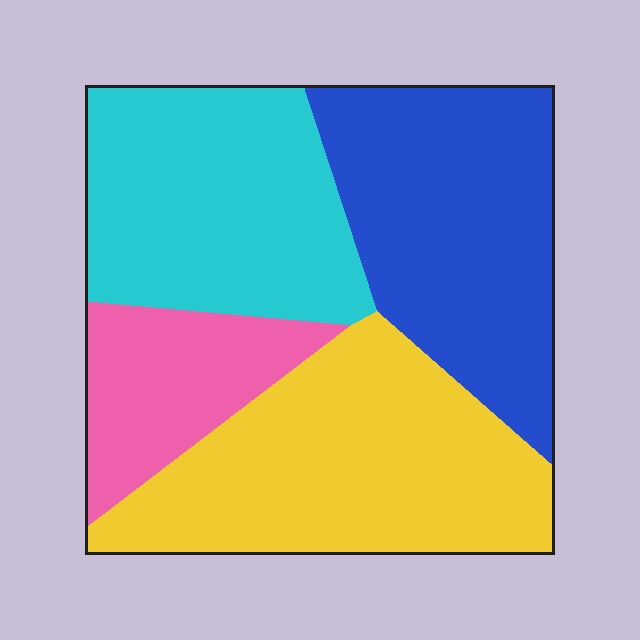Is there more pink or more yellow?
Yellow.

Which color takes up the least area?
Pink, at roughly 15%.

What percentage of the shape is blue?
Blue takes up between a sixth and a third of the shape.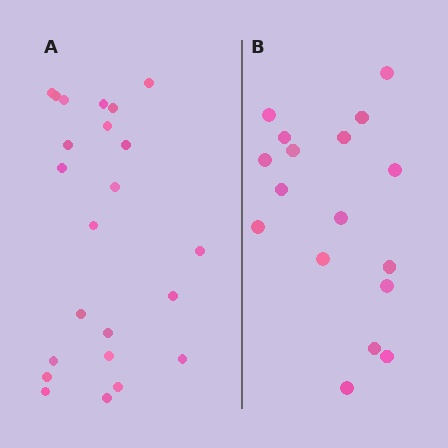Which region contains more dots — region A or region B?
Region A (the left region) has more dots.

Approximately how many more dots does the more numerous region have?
Region A has about 6 more dots than region B.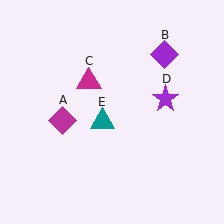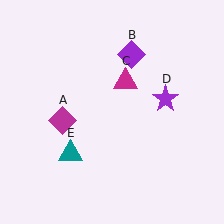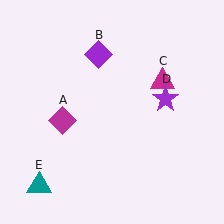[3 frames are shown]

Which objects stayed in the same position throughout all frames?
Magenta diamond (object A) and purple star (object D) remained stationary.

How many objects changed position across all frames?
3 objects changed position: purple diamond (object B), magenta triangle (object C), teal triangle (object E).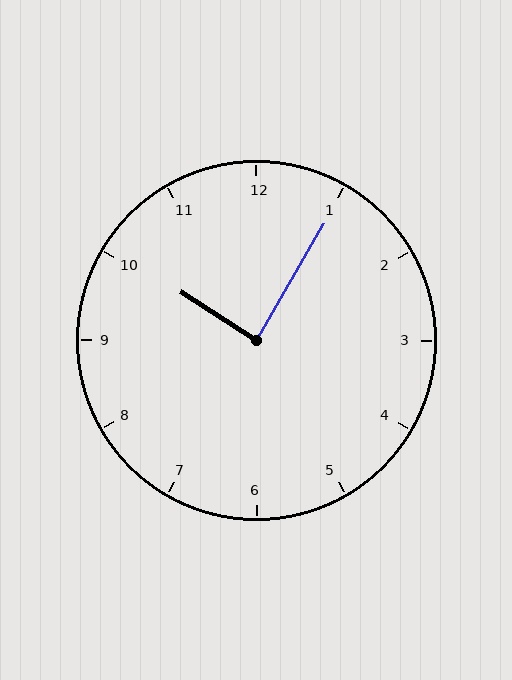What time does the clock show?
10:05.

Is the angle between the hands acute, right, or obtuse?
It is right.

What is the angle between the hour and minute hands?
Approximately 88 degrees.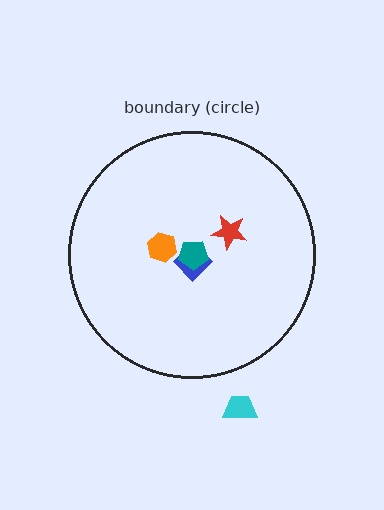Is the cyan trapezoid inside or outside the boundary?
Outside.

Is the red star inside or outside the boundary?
Inside.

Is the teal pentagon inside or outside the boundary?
Inside.